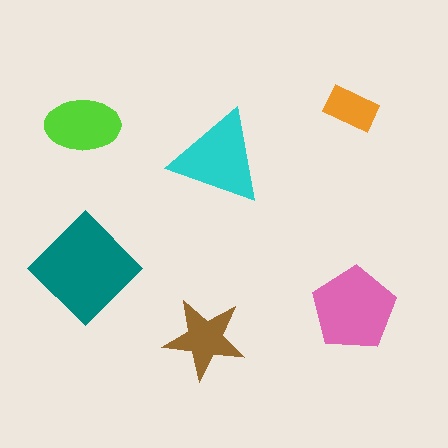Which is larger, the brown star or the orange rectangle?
The brown star.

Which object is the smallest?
The orange rectangle.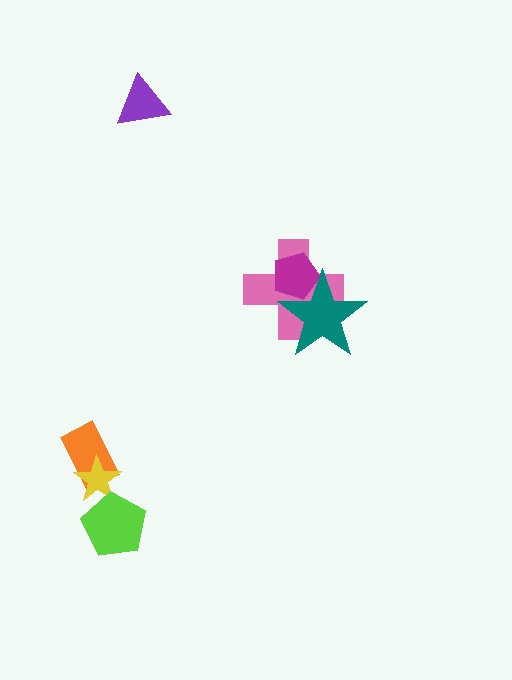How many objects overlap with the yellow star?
2 objects overlap with the yellow star.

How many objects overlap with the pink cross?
2 objects overlap with the pink cross.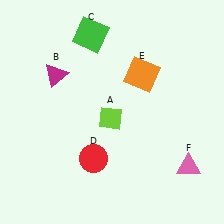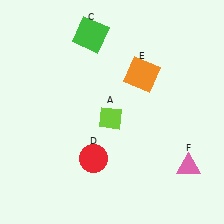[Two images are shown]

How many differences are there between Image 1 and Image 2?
There is 1 difference between the two images.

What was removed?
The magenta triangle (B) was removed in Image 2.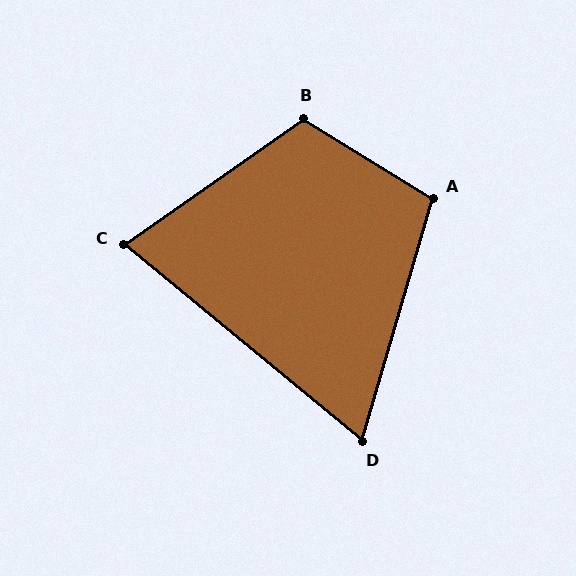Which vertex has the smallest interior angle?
D, at approximately 67 degrees.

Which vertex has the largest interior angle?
B, at approximately 113 degrees.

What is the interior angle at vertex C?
Approximately 74 degrees (acute).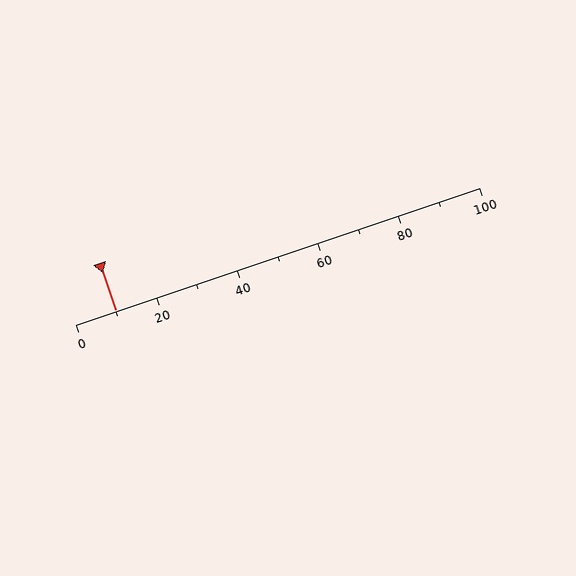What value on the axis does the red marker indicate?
The marker indicates approximately 10.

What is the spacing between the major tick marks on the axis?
The major ticks are spaced 20 apart.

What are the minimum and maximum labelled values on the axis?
The axis runs from 0 to 100.